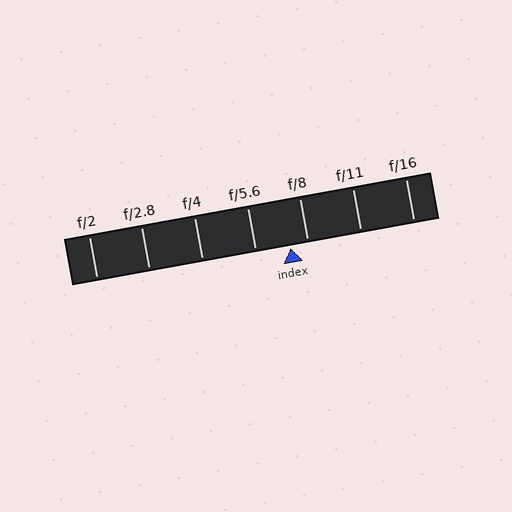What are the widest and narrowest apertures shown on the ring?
The widest aperture shown is f/2 and the narrowest is f/16.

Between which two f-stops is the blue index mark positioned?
The index mark is between f/5.6 and f/8.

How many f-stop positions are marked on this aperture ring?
There are 7 f-stop positions marked.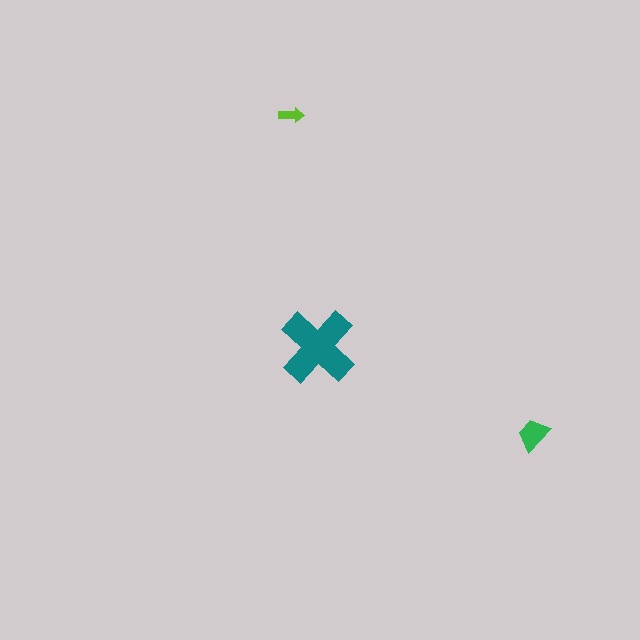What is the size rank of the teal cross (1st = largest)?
1st.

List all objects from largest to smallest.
The teal cross, the green trapezoid, the lime arrow.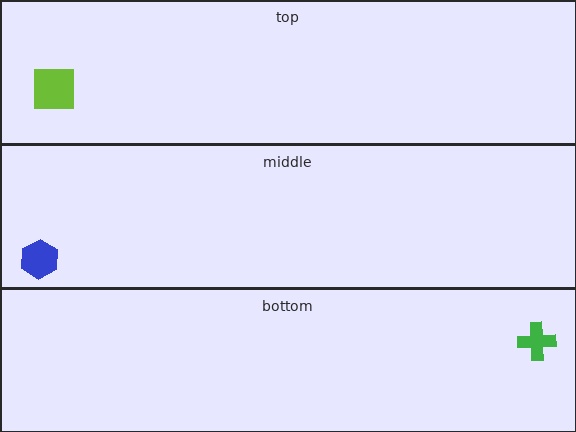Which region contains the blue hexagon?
The middle region.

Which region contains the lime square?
The top region.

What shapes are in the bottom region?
The green cross.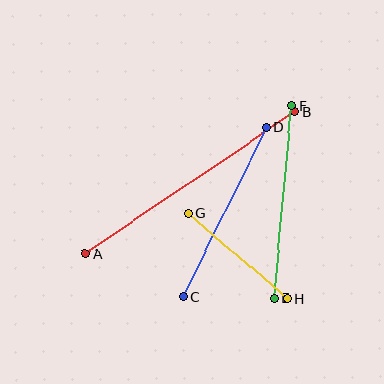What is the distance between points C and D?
The distance is approximately 189 pixels.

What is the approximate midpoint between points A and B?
The midpoint is at approximately (190, 183) pixels.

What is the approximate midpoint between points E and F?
The midpoint is at approximately (283, 202) pixels.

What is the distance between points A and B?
The distance is approximately 253 pixels.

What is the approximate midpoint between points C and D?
The midpoint is at approximately (225, 212) pixels.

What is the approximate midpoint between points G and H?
The midpoint is at approximately (238, 256) pixels.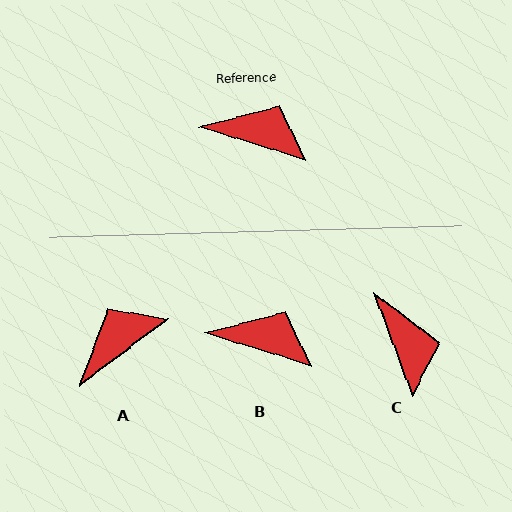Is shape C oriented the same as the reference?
No, it is off by about 52 degrees.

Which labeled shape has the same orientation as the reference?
B.